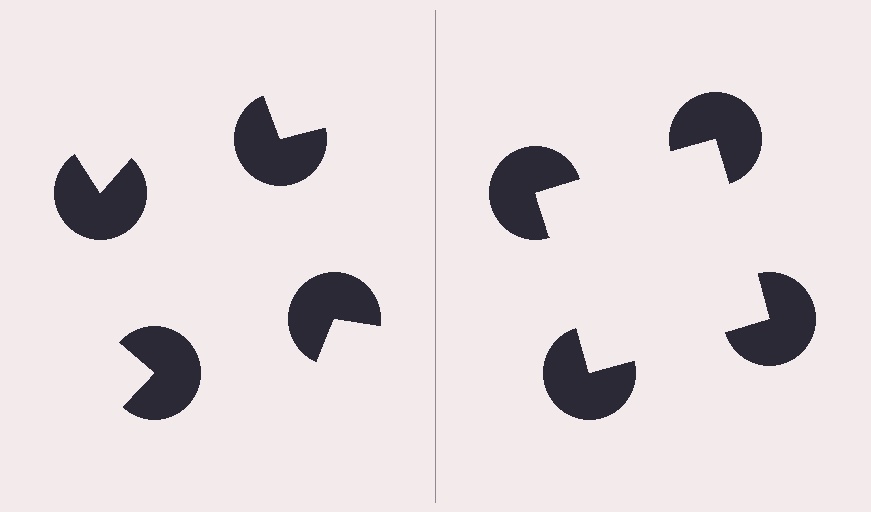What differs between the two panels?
The pac-man discs are positioned identically on both sides; only the wedge orientations differ. On the right they align to a square; on the left they are misaligned.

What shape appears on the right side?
An illusory square.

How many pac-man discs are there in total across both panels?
8 — 4 on each side.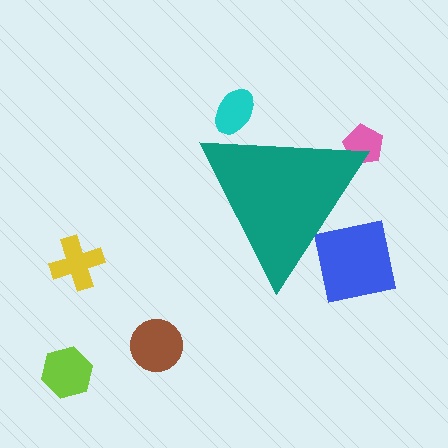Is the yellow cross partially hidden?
No, the yellow cross is fully visible.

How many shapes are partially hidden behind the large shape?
3 shapes are partially hidden.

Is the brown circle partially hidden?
No, the brown circle is fully visible.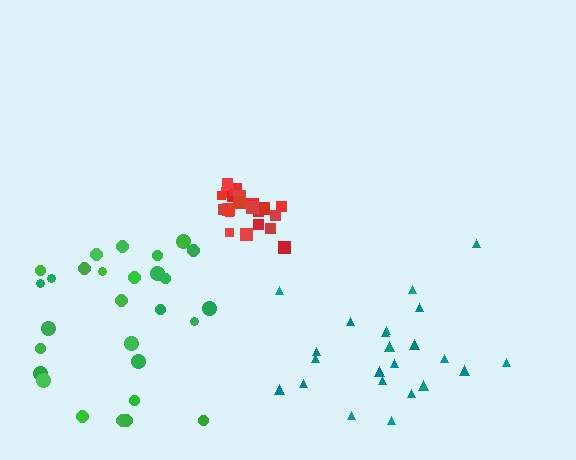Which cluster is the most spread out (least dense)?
Green.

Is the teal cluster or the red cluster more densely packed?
Red.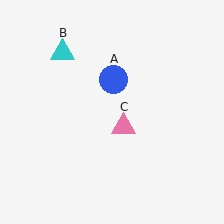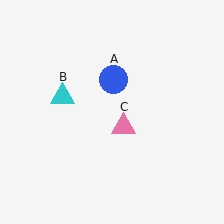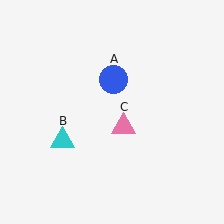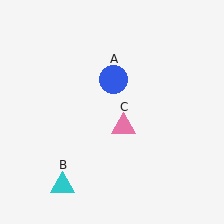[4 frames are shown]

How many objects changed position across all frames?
1 object changed position: cyan triangle (object B).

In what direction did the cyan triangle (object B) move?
The cyan triangle (object B) moved down.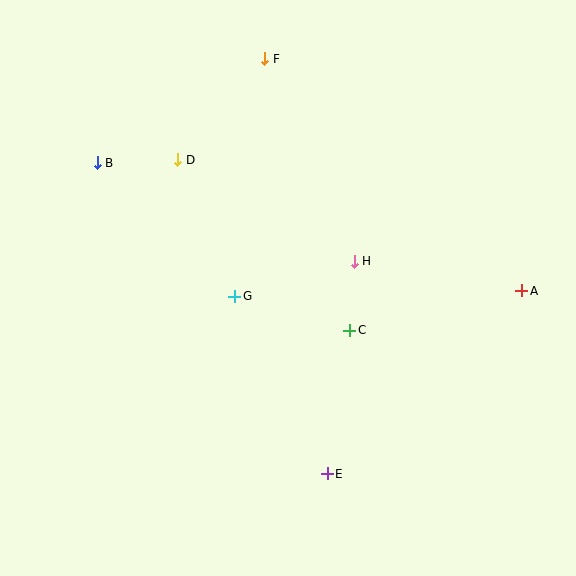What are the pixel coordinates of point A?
Point A is at (522, 291).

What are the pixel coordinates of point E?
Point E is at (327, 474).